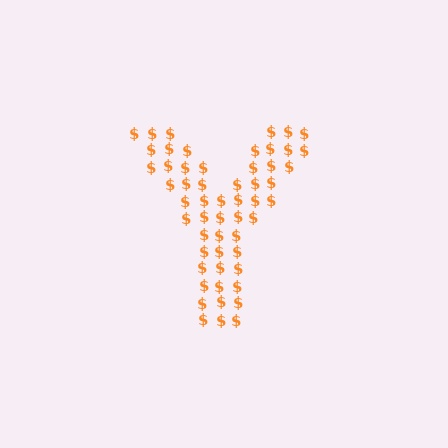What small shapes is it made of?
It is made of small dollar signs.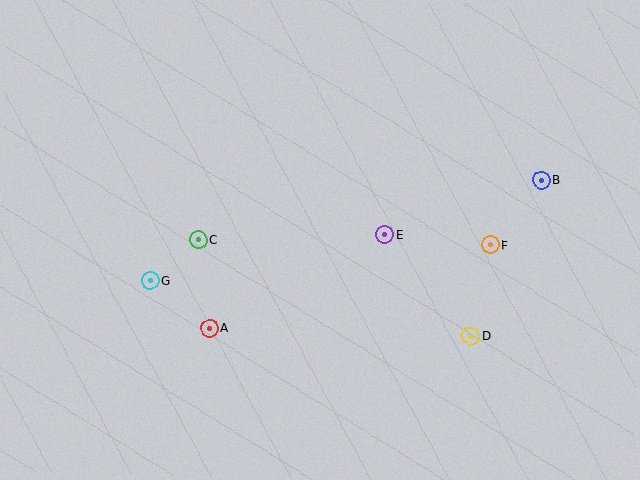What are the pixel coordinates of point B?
Point B is at (541, 180).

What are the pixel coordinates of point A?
Point A is at (209, 328).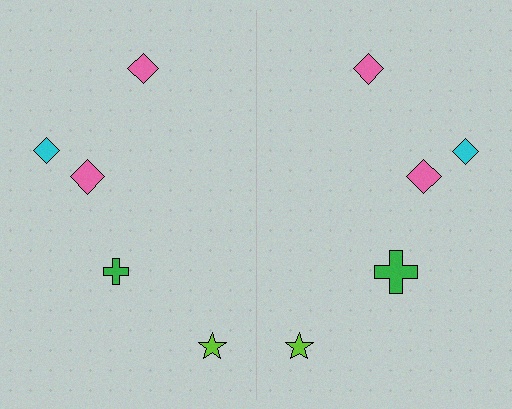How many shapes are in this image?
There are 10 shapes in this image.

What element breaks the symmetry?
The green cross on the right side has a different size than its mirror counterpart.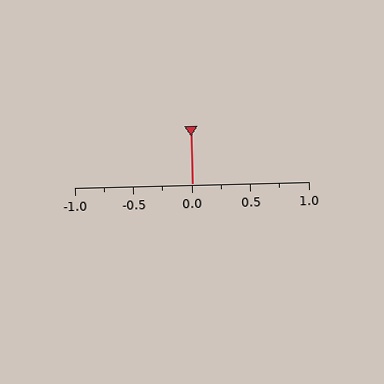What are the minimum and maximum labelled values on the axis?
The axis runs from -1.0 to 1.0.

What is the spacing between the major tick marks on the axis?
The major ticks are spaced 0.5 apart.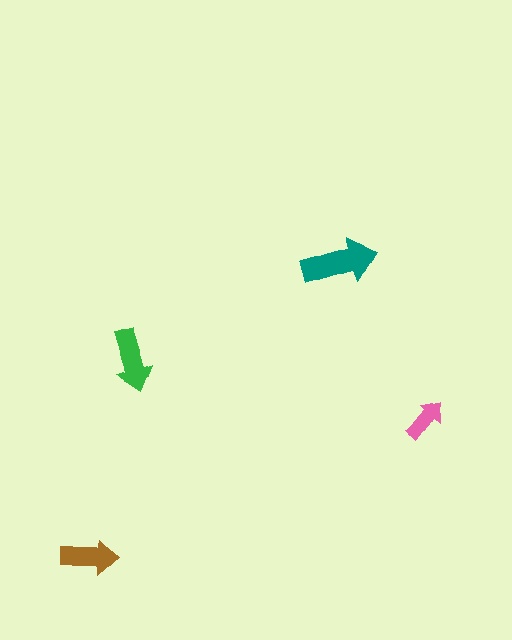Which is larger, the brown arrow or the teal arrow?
The teal one.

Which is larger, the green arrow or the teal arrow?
The teal one.